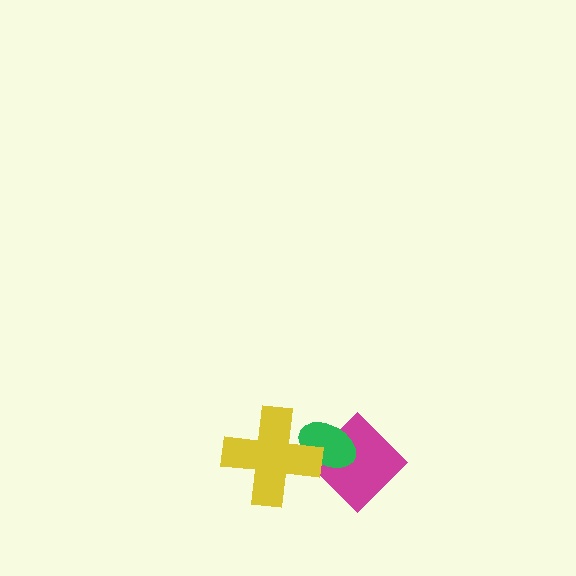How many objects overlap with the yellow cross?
2 objects overlap with the yellow cross.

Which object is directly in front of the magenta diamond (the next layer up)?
The green ellipse is directly in front of the magenta diamond.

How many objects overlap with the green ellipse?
2 objects overlap with the green ellipse.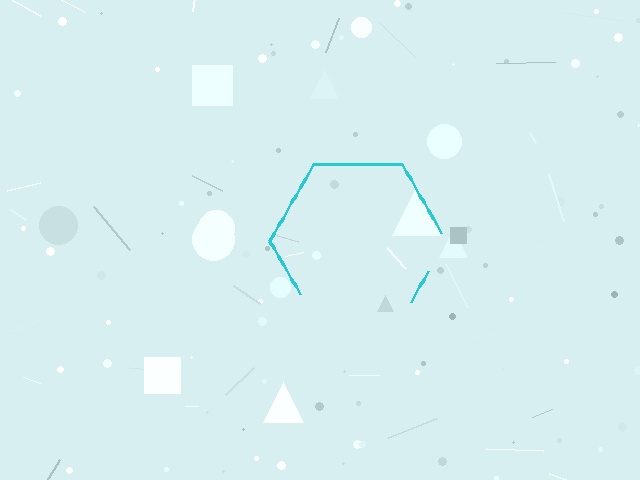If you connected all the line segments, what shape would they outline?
They would outline a hexagon.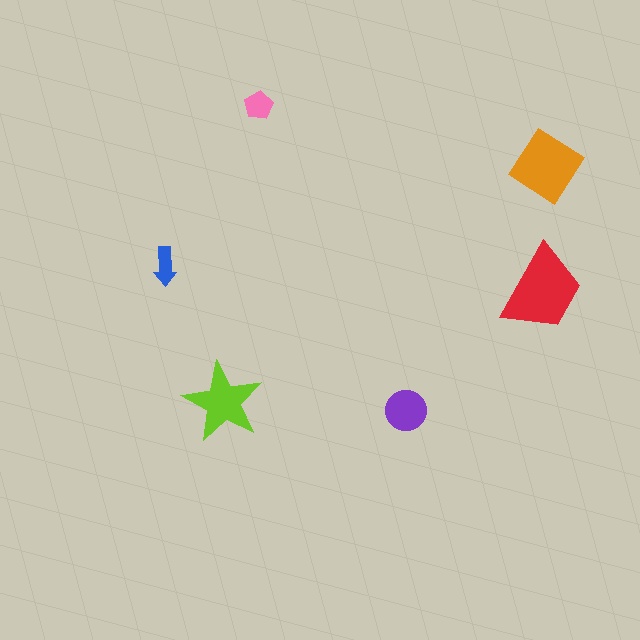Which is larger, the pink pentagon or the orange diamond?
The orange diamond.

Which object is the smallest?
The blue arrow.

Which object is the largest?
The red trapezoid.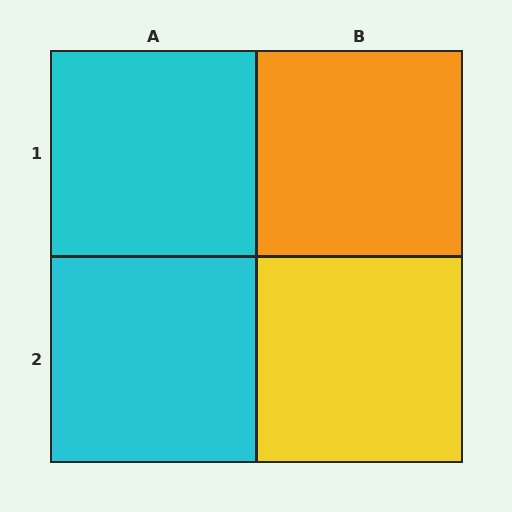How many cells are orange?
1 cell is orange.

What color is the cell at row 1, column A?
Cyan.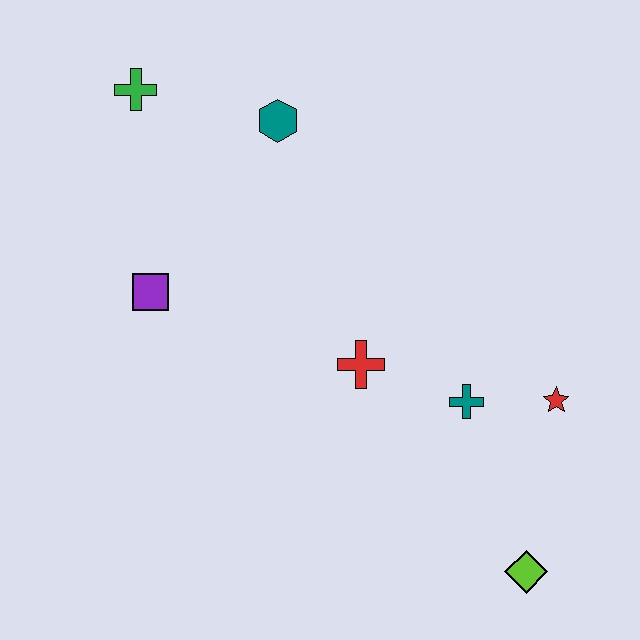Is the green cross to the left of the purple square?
Yes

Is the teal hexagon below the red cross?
No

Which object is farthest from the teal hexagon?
The lime diamond is farthest from the teal hexagon.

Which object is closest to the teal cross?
The red star is closest to the teal cross.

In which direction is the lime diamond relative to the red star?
The lime diamond is below the red star.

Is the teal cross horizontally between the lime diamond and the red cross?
Yes